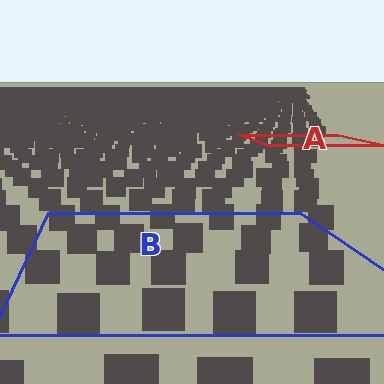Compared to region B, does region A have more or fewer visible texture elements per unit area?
Region A has more texture elements per unit area — they are packed more densely because it is farther away.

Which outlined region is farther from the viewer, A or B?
Region A is farther from the viewer — the texture elements inside it appear smaller and more densely packed.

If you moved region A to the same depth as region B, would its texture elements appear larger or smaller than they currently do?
They would appear larger. At a closer depth, the same texture elements are projected at a bigger on-screen size.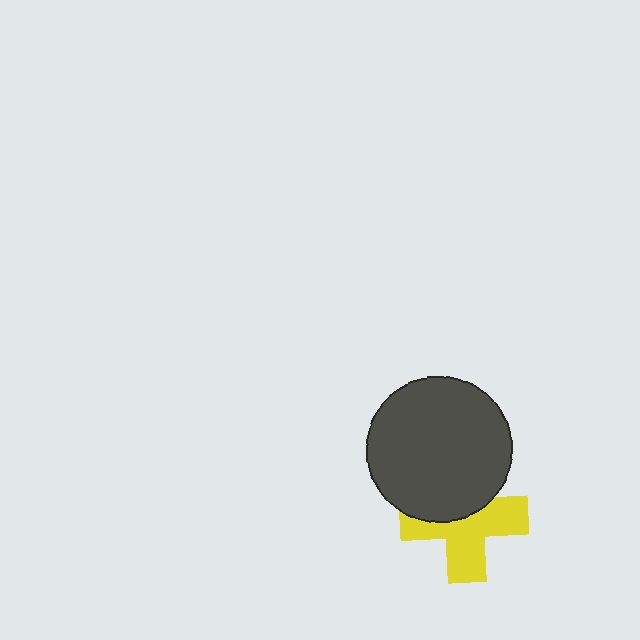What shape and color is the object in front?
The object in front is a dark gray circle.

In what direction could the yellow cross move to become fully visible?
The yellow cross could move down. That would shift it out from behind the dark gray circle entirely.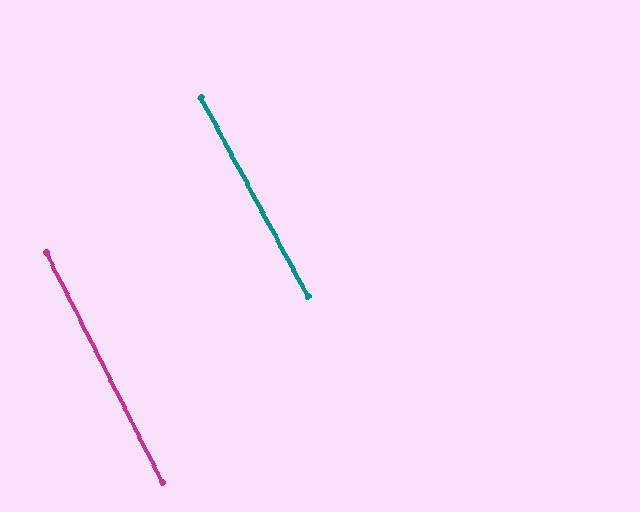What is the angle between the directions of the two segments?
Approximately 2 degrees.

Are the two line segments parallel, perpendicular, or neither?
Parallel — their directions differ by only 1.5°.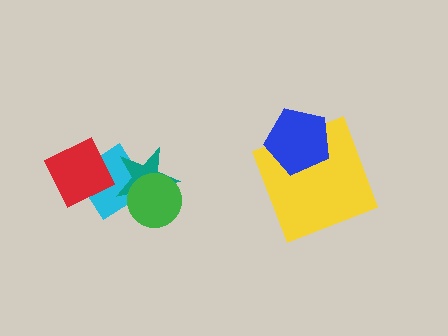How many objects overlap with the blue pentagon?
1 object overlaps with the blue pentagon.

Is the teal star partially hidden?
Yes, it is partially covered by another shape.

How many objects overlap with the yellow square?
1 object overlaps with the yellow square.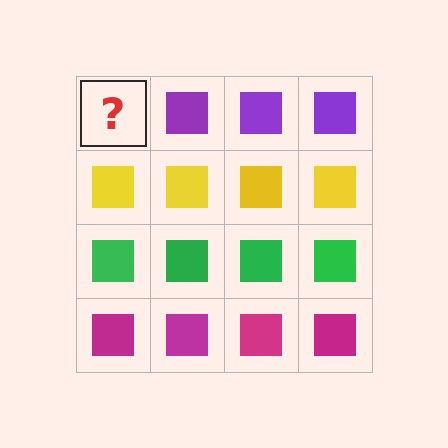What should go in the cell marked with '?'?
The missing cell should contain a purple square.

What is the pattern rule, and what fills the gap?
The rule is that each row has a consistent color. The gap should be filled with a purple square.